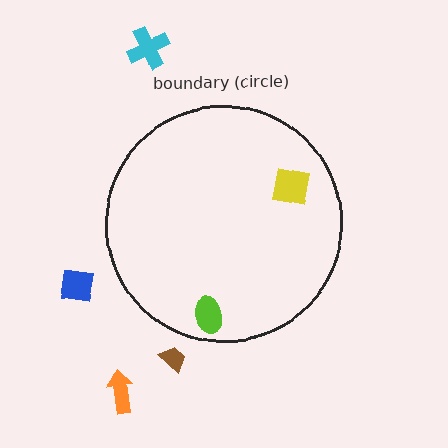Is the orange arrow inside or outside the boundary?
Outside.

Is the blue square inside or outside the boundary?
Outside.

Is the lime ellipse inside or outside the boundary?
Inside.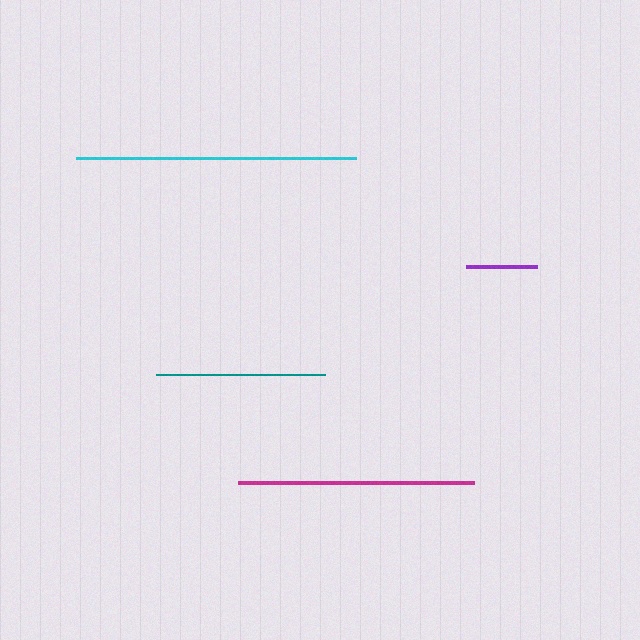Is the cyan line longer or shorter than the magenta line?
The cyan line is longer than the magenta line.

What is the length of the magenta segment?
The magenta segment is approximately 236 pixels long.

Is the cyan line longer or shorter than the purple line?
The cyan line is longer than the purple line.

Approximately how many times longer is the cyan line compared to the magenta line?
The cyan line is approximately 1.2 times the length of the magenta line.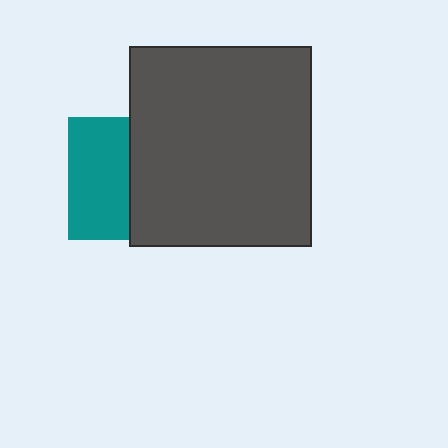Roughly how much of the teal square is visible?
About half of it is visible (roughly 50%).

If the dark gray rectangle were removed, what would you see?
You would see the complete teal square.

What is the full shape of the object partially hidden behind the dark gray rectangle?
The partially hidden object is a teal square.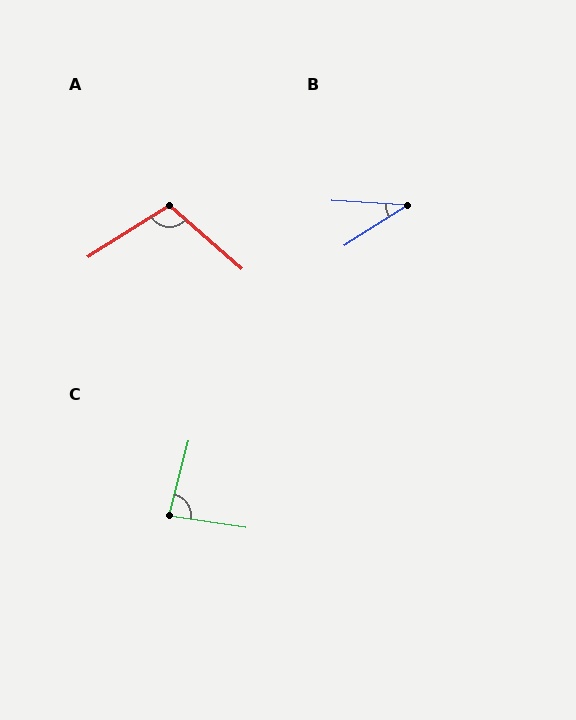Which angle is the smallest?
B, at approximately 36 degrees.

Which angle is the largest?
A, at approximately 107 degrees.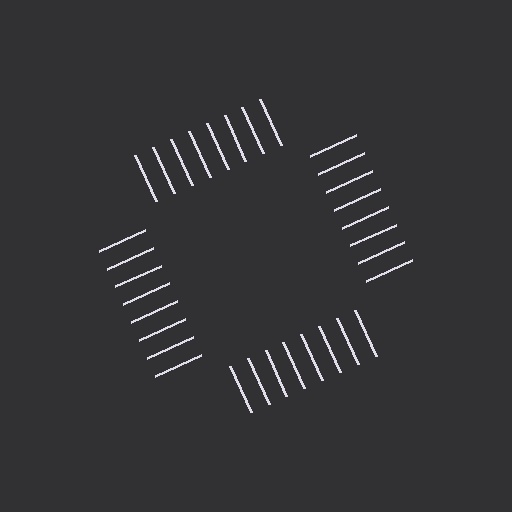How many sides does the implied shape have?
4 sides — the line-ends trace a square.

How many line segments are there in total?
32 — 8 along each of the 4 edges.